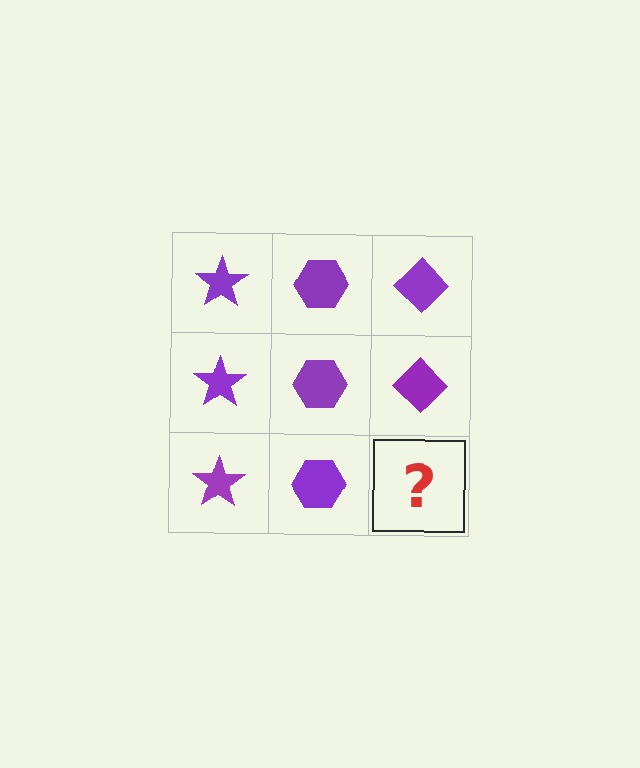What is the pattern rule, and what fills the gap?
The rule is that each column has a consistent shape. The gap should be filled with a purple diamond.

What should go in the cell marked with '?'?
The missing cell should contain a purple diamond.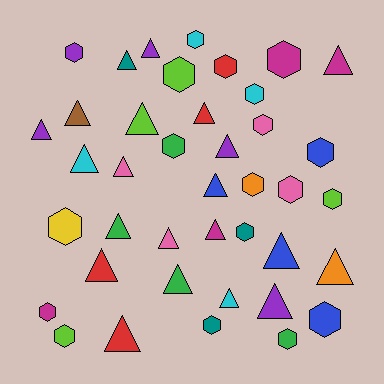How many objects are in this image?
There are 40 objects.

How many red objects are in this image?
There are 4 red objects.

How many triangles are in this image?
There are 21 triangles.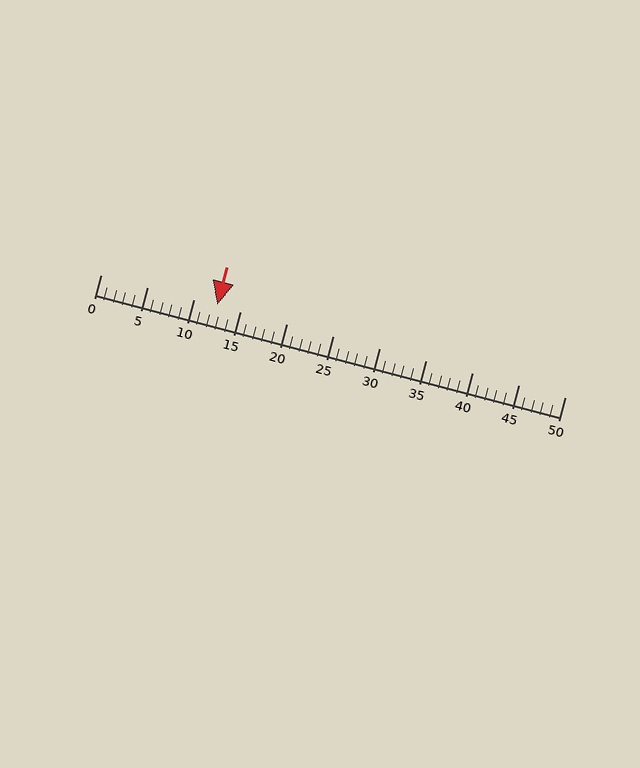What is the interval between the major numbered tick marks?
The major tick marks are spaced 5 units apart.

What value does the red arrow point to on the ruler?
The red arrow points to approximately 12.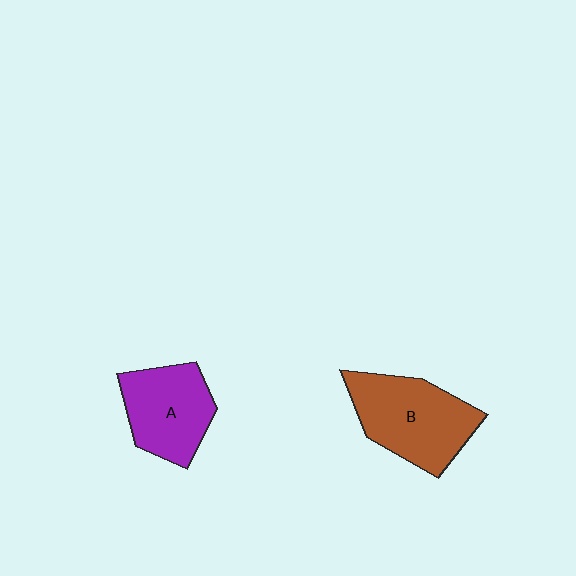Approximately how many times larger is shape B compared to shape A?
Approximately 1.2 times.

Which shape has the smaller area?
Shape A (purple).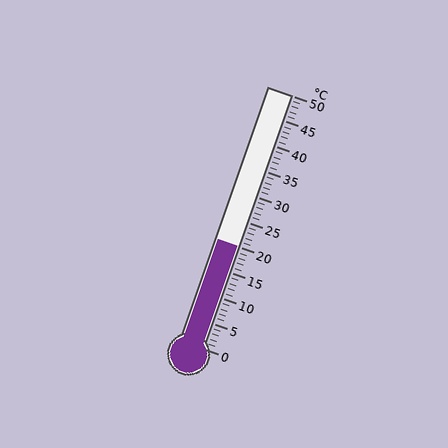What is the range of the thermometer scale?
The thermometer scale ranges from 0°C to 50°C.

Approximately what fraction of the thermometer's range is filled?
The thermometer is filled to approximately 40% of its range.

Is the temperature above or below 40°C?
The temperature is below 40°C.